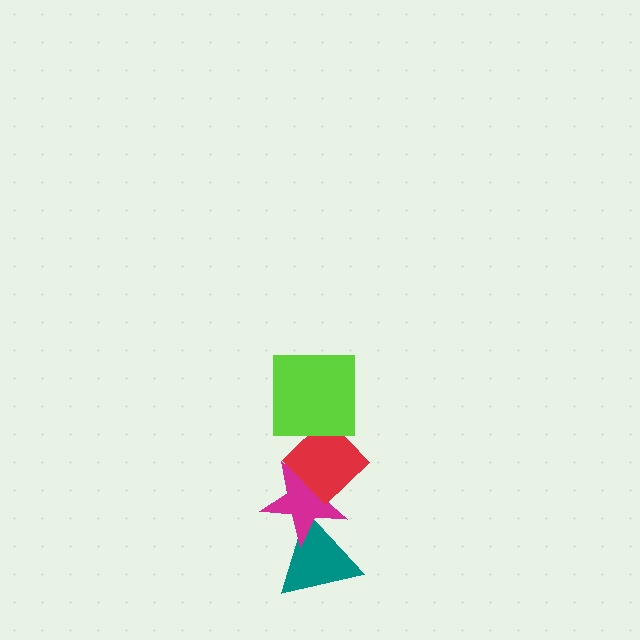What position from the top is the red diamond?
The red diamond is 2nd from the top.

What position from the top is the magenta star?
The magenta star is 3rd from the top.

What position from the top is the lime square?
The lime square is 1st from the top.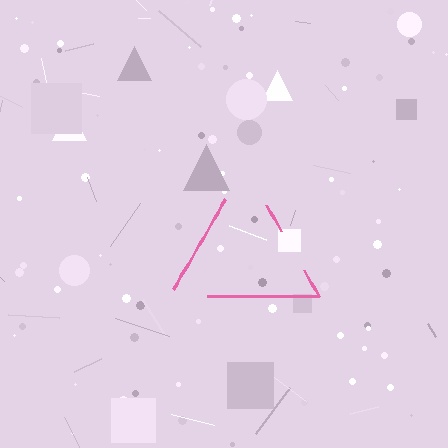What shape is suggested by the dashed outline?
The dashed outline suggests a triangle.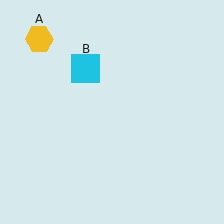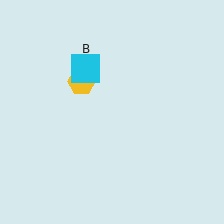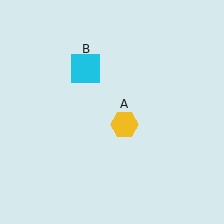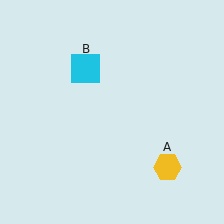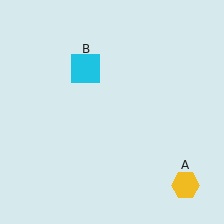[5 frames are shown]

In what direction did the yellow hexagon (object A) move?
The yellow hexagon (object A) moved down and to the right.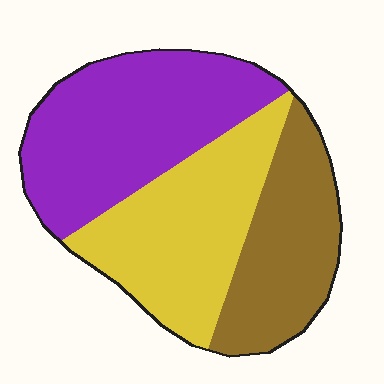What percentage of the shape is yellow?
Yellow takes up about one third (1/3) of the shape.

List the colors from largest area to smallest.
From largest to smallest: purple, yellow, brown.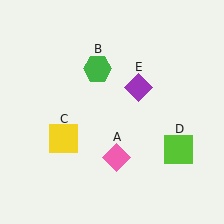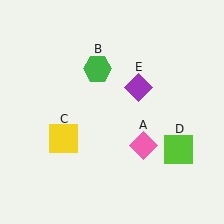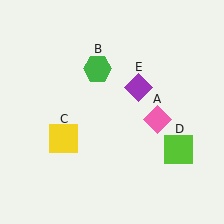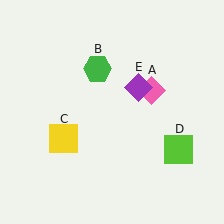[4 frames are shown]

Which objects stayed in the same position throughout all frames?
Green hexagon (object B) and yellow square (object C) and lime square (object D) and purple diamond (object E) remained stationary.